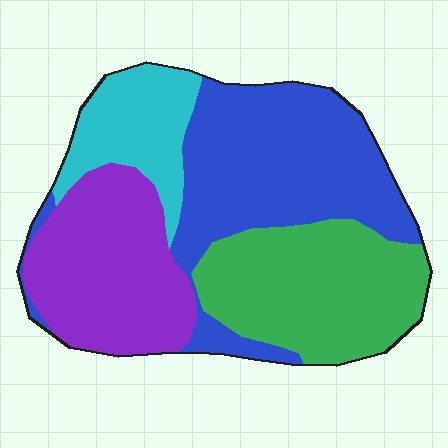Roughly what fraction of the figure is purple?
Purple takes up less than a quarter of the figure.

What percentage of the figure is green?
Green takes up about one quarter (1/4) of the figure.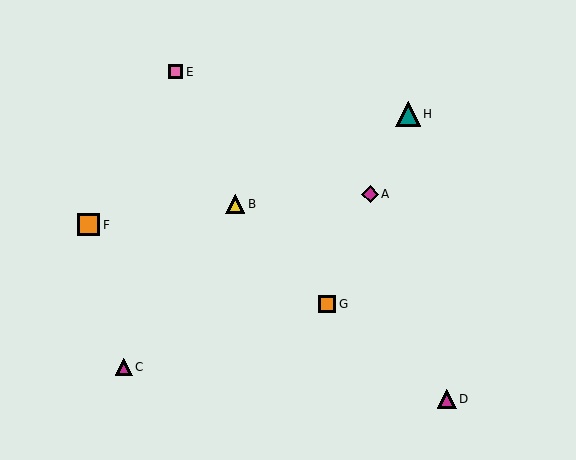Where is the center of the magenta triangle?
The center of the magenta triangle is at (447, 399).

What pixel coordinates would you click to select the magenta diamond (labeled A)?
Click at (370, 194) to select the magenta diamond A.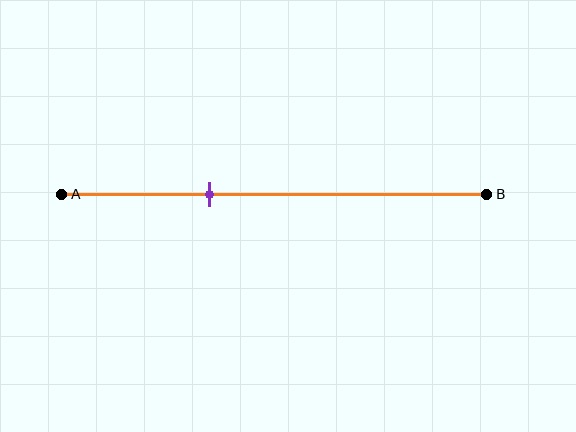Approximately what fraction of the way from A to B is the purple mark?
The purple mark is approximately 35% of the way from A to B.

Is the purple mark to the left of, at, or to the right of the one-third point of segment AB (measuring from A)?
The purple mark is approximately at the one-third point of segment AB.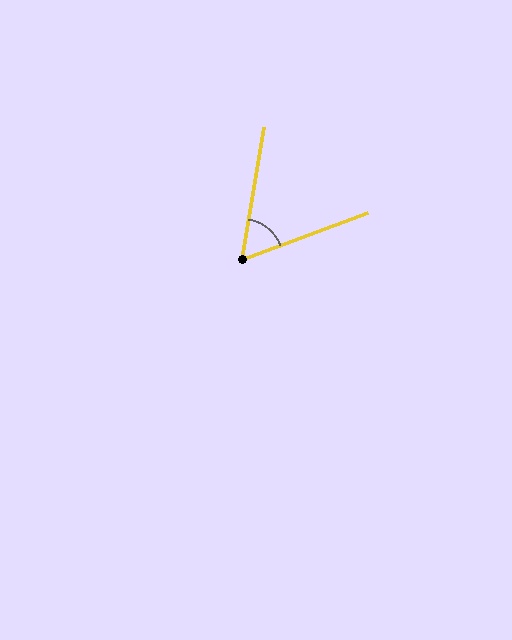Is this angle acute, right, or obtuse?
It is acute.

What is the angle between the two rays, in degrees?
Approximately 60 degrees.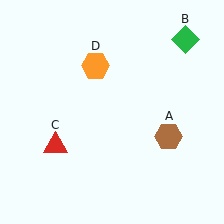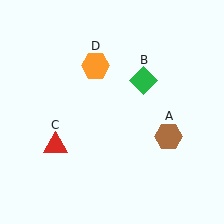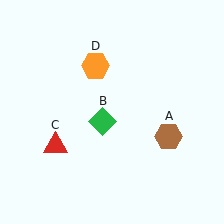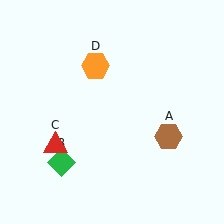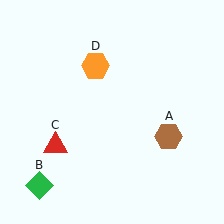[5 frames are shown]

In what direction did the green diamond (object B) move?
The green diamond (object B) moved down and to the left.